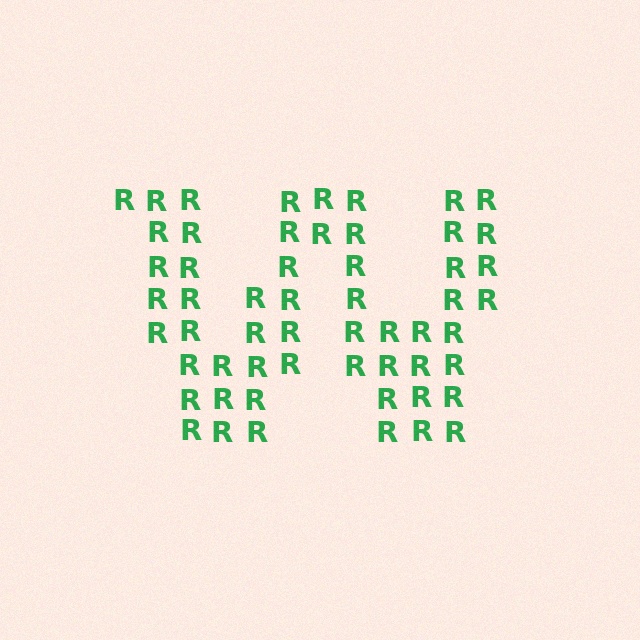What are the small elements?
The small elements are letter R's.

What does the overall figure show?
The overall figure shows the letter W.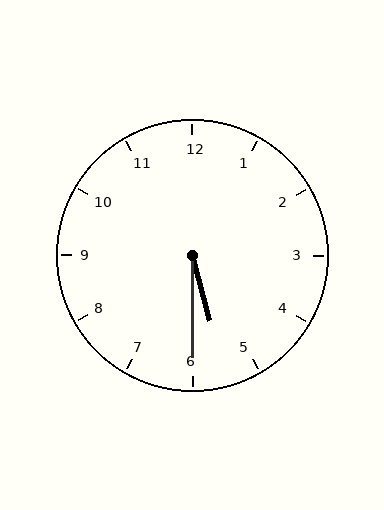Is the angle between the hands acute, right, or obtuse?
It is acute.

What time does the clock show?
5:30.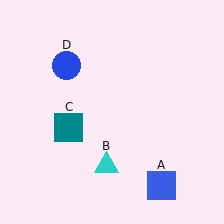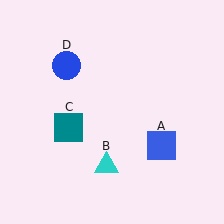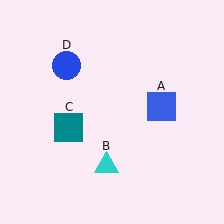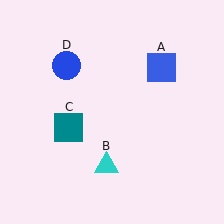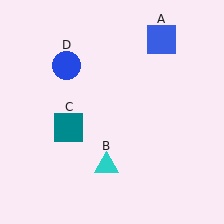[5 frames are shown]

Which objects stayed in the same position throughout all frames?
Cyan triangle (object B) and teal square (object C) and blue circle (object D) remained stationary.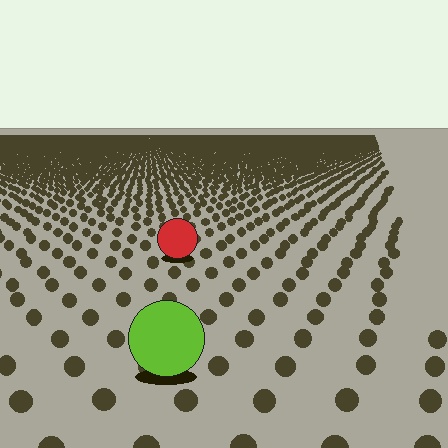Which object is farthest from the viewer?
The red circle is farthest from the viewer. It appears smaller and the ground texture around it is denser.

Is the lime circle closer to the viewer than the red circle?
Yes. The lime circle is closer — you can tell from the texture gradient: the ground texture is coarser near it.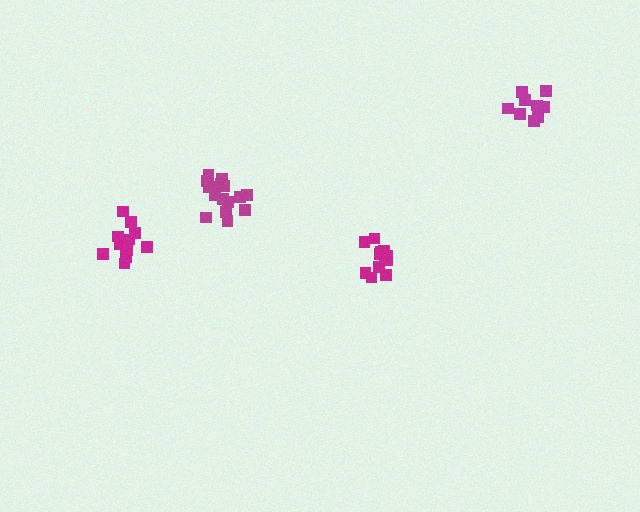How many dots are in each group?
Group 1: 12 dots, Group 2: 12 dots, Group 3: 15 dots, Group 4: 10 dots (49 total).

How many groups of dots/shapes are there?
There are 4 groups.